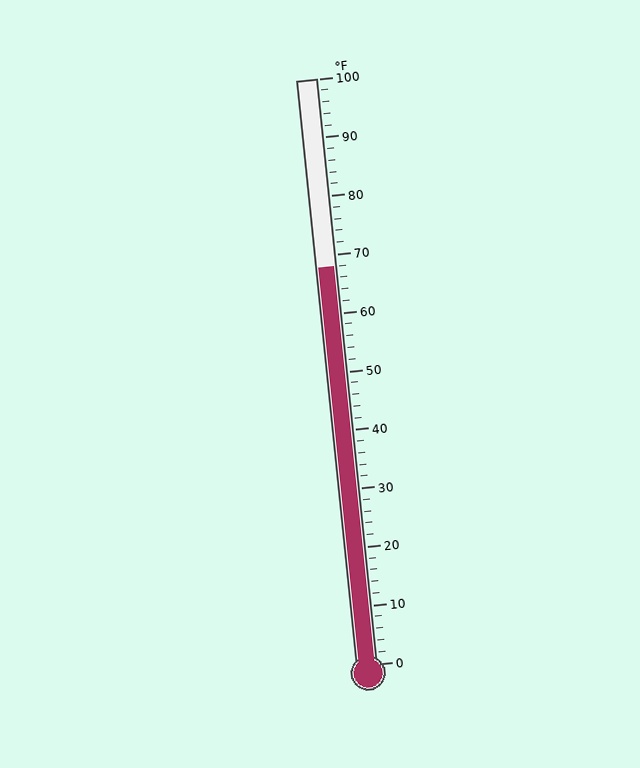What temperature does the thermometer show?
The thermometer shows approximately 68°F.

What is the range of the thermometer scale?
The thermometer scale ranges from 0°F to 100°F.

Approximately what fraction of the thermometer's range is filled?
The thermometer is filled to approximately 70% of its range.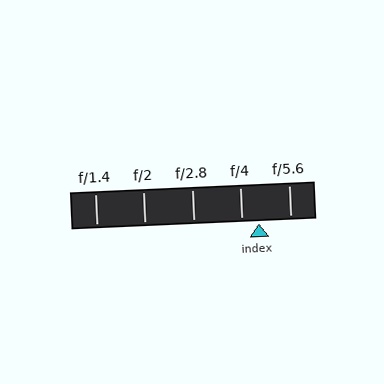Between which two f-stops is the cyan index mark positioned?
The index mark is between f/4 and f/5.6.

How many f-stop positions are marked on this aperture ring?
There are 5 f-stop positions marked.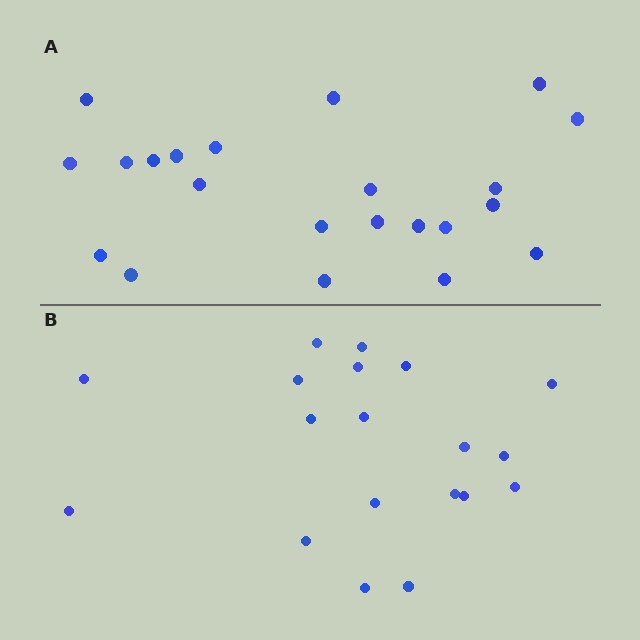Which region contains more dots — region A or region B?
Region A (the top region) has more dots.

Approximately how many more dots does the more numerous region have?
Region A has just a few more — roughly 2 or 3 more dots than region B.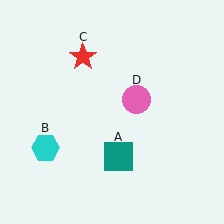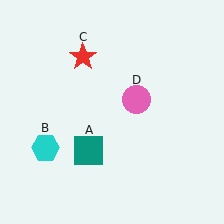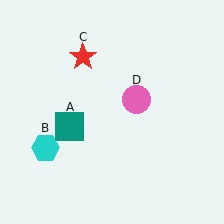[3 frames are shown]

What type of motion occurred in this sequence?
The teal square (object A) rotated clockwise around the center of the scene.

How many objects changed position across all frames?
1 object changed position: teal square (object A).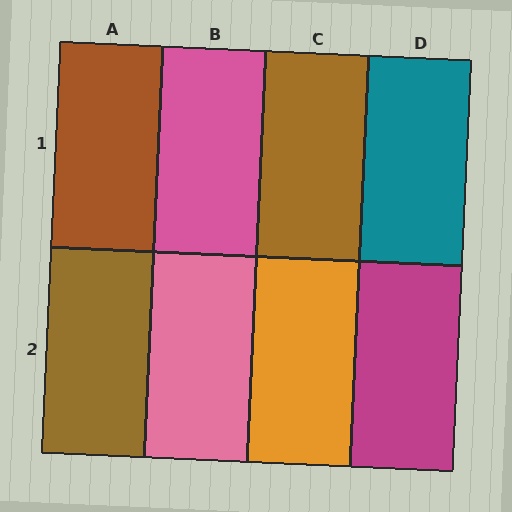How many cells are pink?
2 cells are pink.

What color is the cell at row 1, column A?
Brown.